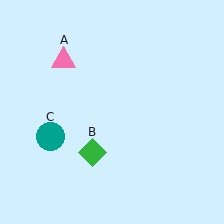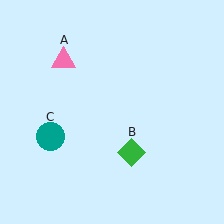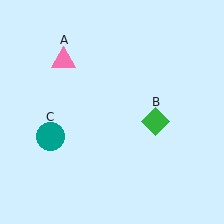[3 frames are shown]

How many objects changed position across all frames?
1 object changed position: green diamond (object B).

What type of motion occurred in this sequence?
The green diamond (object B) rotated counterclockwise around the center of the scene.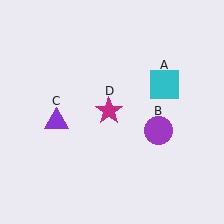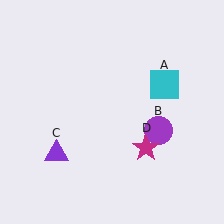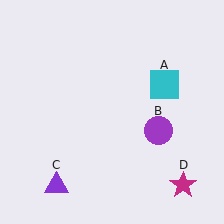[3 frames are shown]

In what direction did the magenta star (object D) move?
The magenta star (object D) moved down and to the right.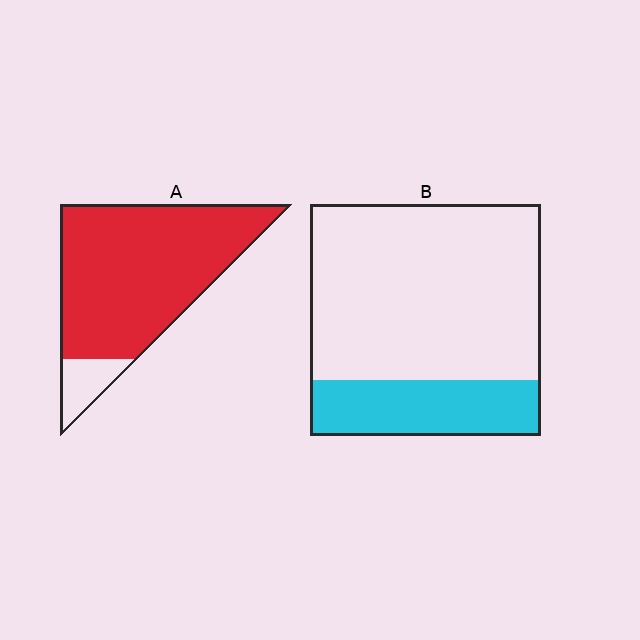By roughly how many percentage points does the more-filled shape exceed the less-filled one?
By roughly 65 percentage points (A over B).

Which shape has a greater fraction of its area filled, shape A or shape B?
Shape A.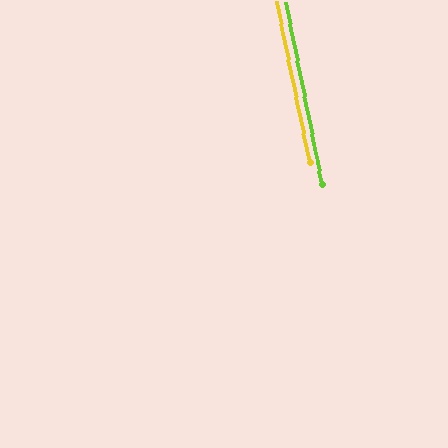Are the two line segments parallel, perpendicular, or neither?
Parallel — their directions differ by only 0.5°.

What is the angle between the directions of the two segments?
Approximately 0 degrees.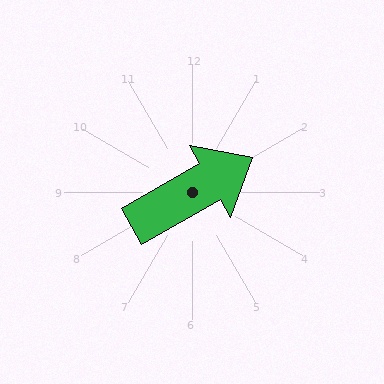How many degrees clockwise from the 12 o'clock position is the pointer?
Approximately 60 degrees.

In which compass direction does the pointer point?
Northeast.